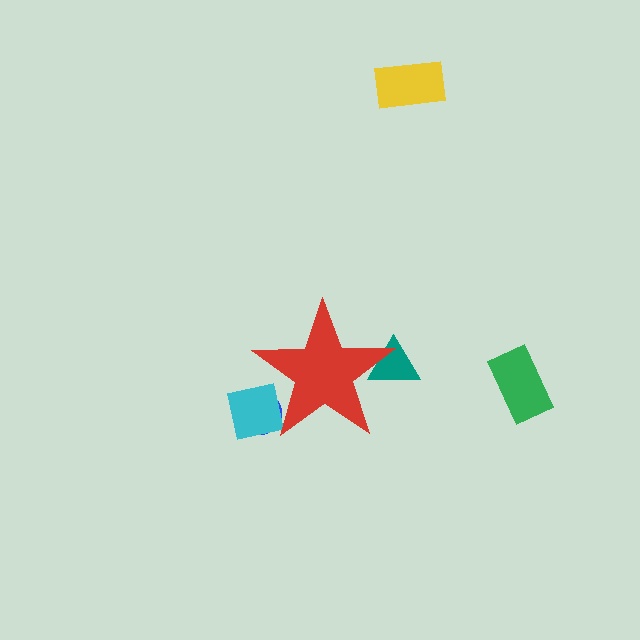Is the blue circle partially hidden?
Yes, the blue circle is partially hidden behind the red star.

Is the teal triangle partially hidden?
Yes, the teal triangle is partially hidden behind the red star.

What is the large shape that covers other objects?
A red star.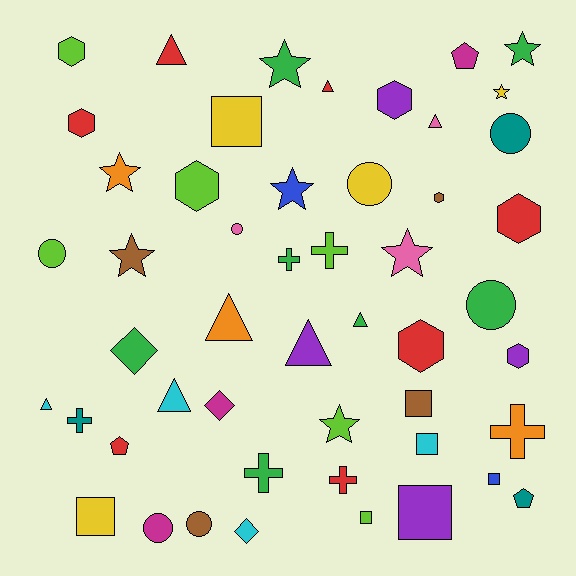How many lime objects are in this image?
There are 6 lime objects.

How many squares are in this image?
There are 7 squares.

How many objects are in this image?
There are 50 objects.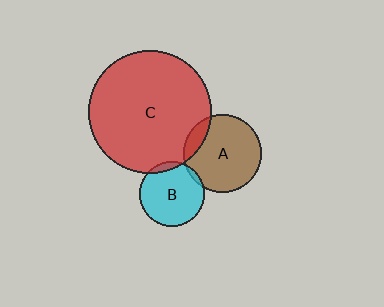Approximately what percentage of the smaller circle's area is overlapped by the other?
Approximately 5%.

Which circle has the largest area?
Circle C (red).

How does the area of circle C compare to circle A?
Approximately 2.5 times.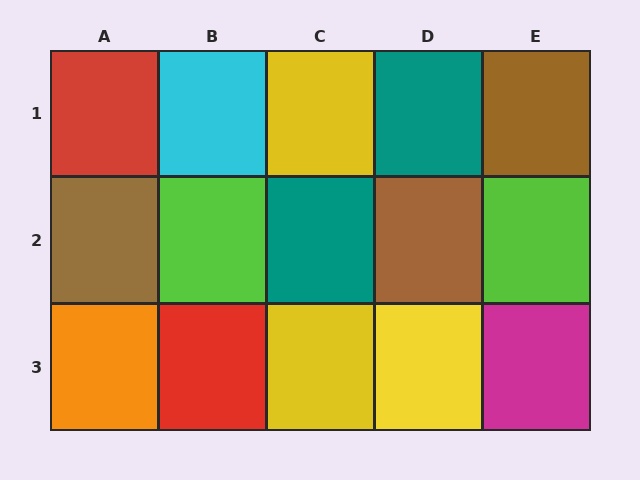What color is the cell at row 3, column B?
Red.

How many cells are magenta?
1 cell is magenta.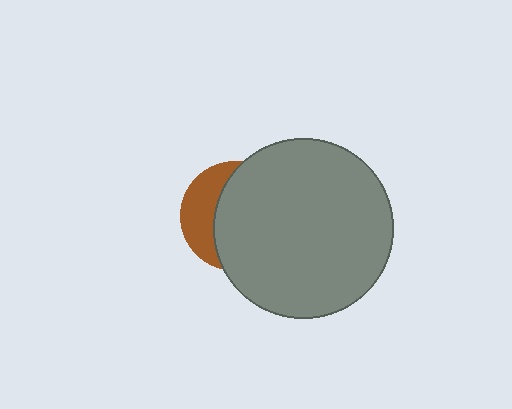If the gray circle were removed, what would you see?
You would see the complete brown circle.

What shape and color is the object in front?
The object in front is a gray circle.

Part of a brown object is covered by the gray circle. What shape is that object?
It is a circle.